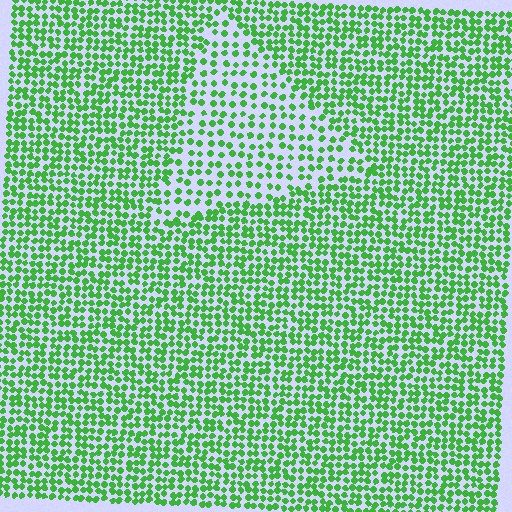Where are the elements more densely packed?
The elements are more densely packed outside the triangle boundary.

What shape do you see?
I see a triangle.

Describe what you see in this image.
The image contains small green elements arranged at two different densities. A triangle-shaped region is visible where the elements are less densely packed than the surrounding area.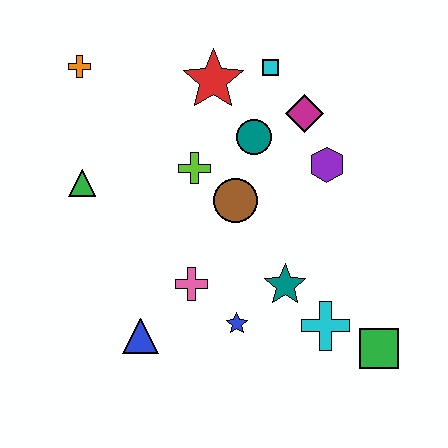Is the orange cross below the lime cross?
No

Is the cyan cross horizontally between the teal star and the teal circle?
No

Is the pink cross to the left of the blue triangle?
No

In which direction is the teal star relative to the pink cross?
The teal star is to the right of the pink cross.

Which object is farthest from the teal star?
The orange cross is farthest from the teal star.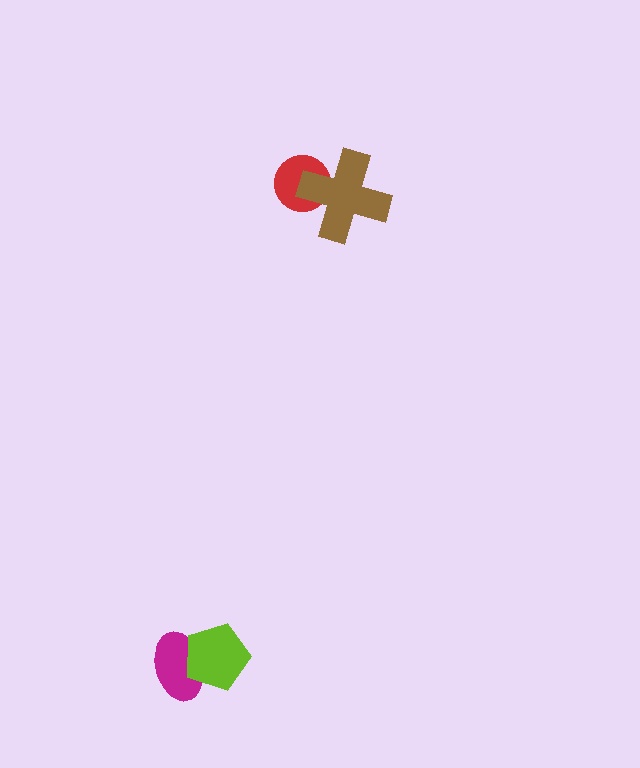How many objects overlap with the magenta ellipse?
1 object overlaps with the magenta ellipse.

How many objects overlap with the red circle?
1 object overlaps with the red circle.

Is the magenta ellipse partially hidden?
Yes, it is partially covered by another shape.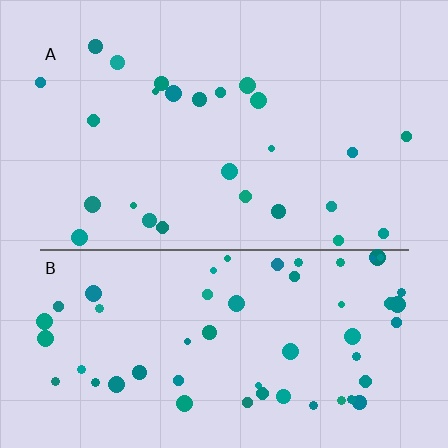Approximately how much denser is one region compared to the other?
Approximately 2.2× — region B over region A.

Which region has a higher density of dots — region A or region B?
B (the bottom).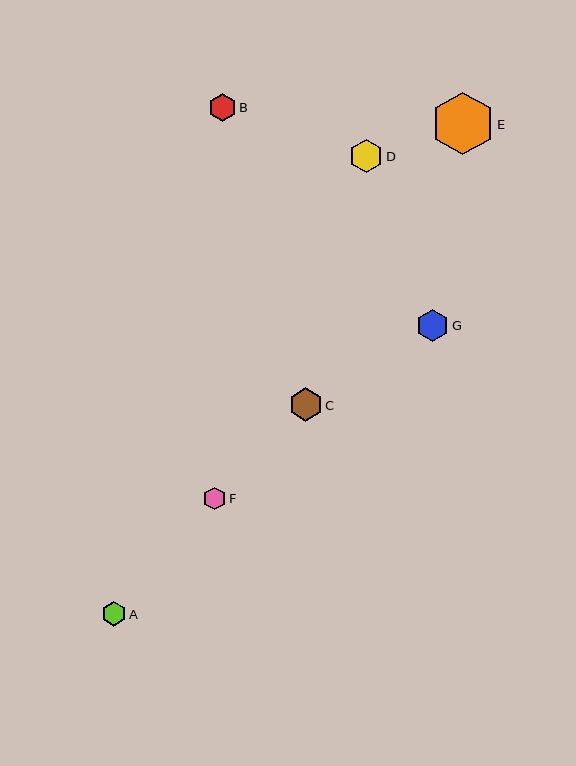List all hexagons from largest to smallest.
From largest to smallest: E, C, D, G, B, A, F.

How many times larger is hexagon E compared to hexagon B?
Hexagon E is approximately 2.3 times the size of hexagon B.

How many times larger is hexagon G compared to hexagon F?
Hexagon G is approximately 1.4 times the size of hexagon F.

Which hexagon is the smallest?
Hexagon F is the smallest with a size of approximately 23 pixels.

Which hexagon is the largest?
Hexagon E is the largest with a size of approximately 63 pixels.